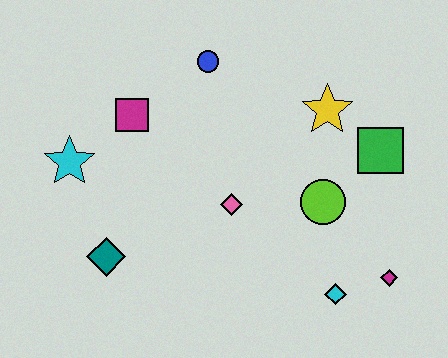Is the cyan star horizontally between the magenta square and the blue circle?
No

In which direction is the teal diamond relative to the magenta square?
The teal diamond is below the magenta square.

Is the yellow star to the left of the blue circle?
No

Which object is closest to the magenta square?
The cyan star is closest to the magenta square.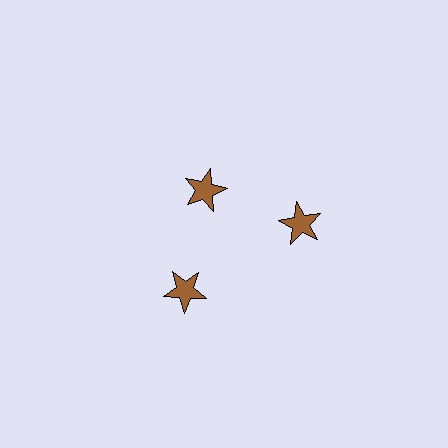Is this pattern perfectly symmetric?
No. The 3 brown stars are arranged in a ring, but one element near the 11 o'clock position is pulled inward toward the center, breaking the 3-fold rotational symmetry.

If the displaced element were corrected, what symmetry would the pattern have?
It would have 3-fold rotational symmetry — the pattern would map onto itself every 120 degrees.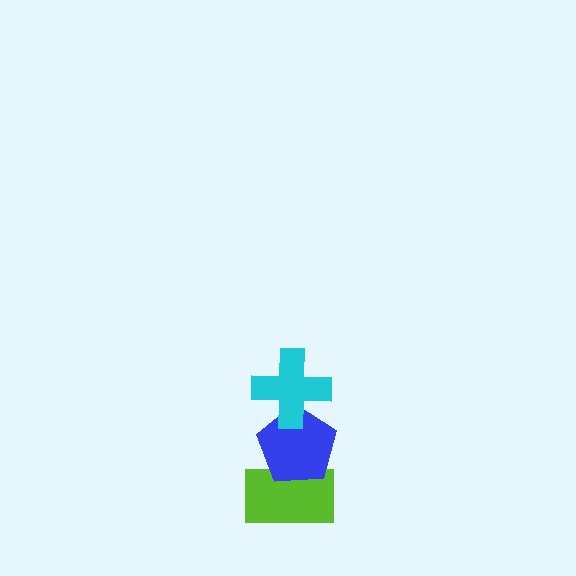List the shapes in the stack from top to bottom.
From top to bottom: the cyan cross, the blue pentagon, the lime rectangle.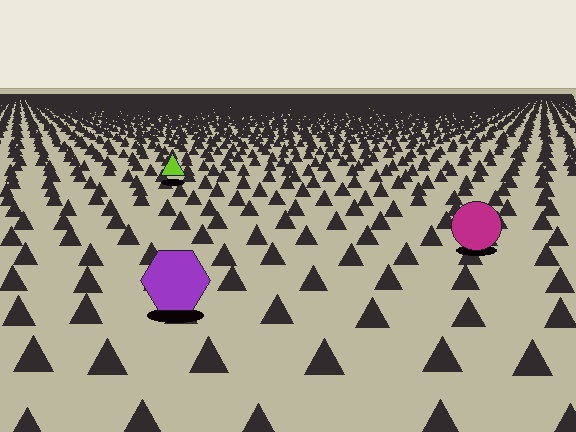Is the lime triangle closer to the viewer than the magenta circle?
No. The magenta circle is closer — you can tell from the texture gradient: the ground texture is coarser near it.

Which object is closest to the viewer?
The purple hexagon is closest. The texture marks near it are larger and more spread out.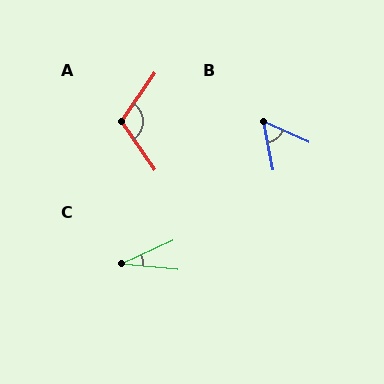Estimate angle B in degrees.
Approximately 55 degrees.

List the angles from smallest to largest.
C (30°), B (55°), A (111°).